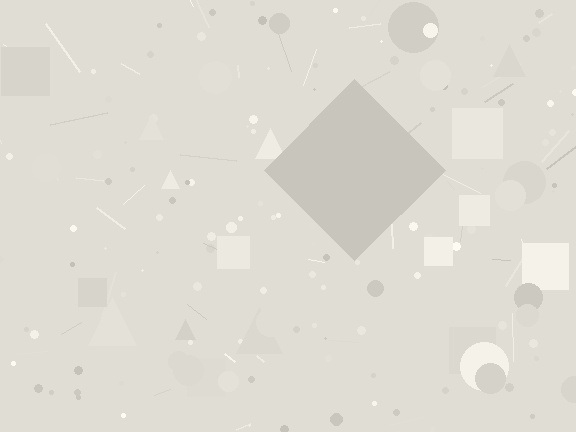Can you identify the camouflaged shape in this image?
The camouflaged shape is a diamond.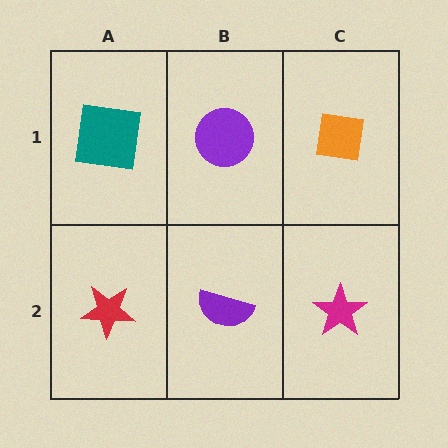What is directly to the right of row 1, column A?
A purple circle.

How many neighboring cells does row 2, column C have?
2.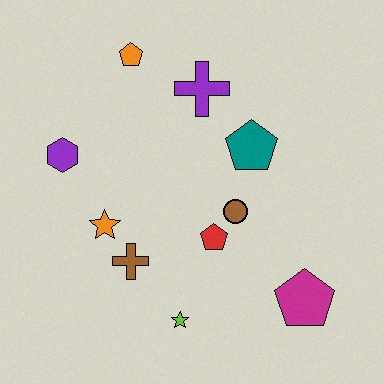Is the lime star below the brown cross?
Yes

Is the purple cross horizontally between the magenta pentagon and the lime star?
Yes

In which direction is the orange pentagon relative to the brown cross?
The orange pentagon is above the brown cross.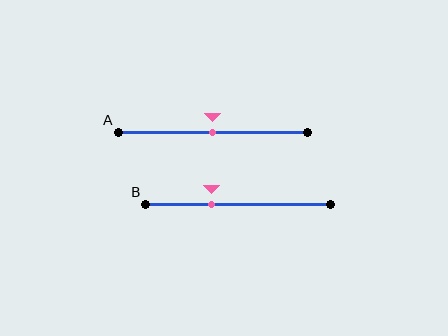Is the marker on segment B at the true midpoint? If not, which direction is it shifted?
No, the marker on segment B is shifted to the left by about 14% of the segment length.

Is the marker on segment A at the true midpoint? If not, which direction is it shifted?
Yes, the marker on segment A is at the true midpoint.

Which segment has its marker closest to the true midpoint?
Segment A has its marker closest to the true midpoint.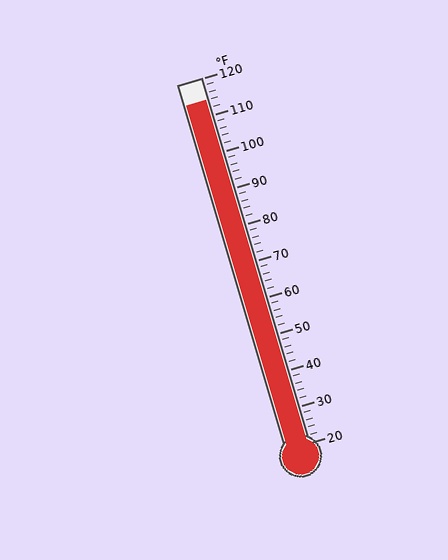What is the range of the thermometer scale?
The thermometer scale ranges from 20°F to 120°F.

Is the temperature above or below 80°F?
The temperature is above 80°F.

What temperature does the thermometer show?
The thermometer shows approximately 114°F.